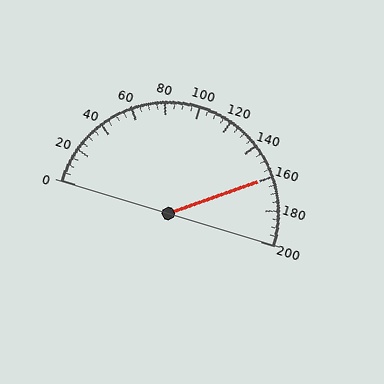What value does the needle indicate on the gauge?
The needle indicates approximately 160.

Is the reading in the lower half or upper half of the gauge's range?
The reading is in the upper half of the range (0 to 200).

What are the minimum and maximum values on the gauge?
The gauge ranges from 0 to 200.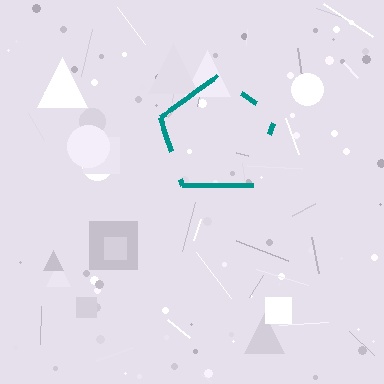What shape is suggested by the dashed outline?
The dashed outline suggests a pentagon.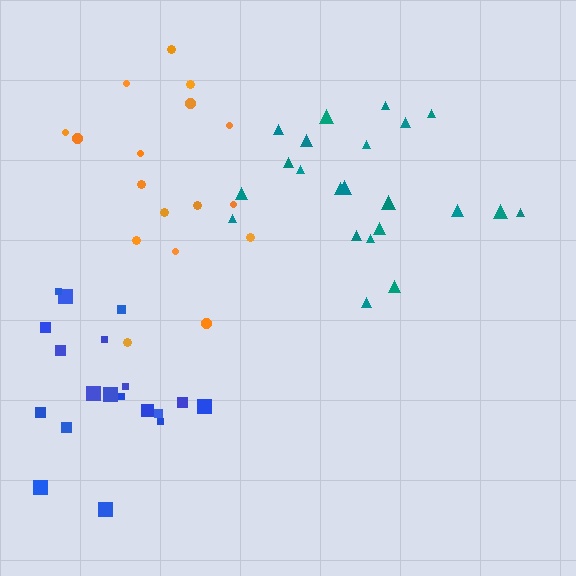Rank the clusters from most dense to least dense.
teal, blue, orange.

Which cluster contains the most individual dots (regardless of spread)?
Teal (22).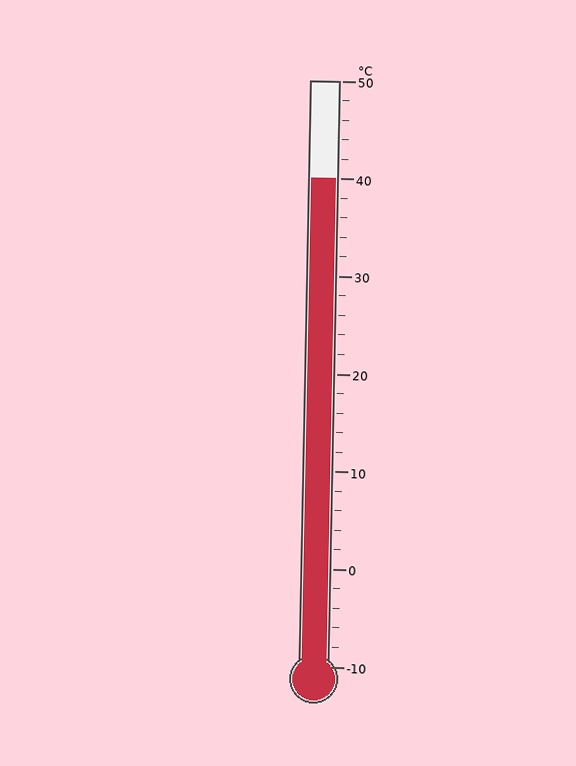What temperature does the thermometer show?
The thermometer shows approximately 40°C.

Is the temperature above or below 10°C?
The temperature is above 10°C.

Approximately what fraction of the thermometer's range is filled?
The thermometer is filled to approximately 85% of its range.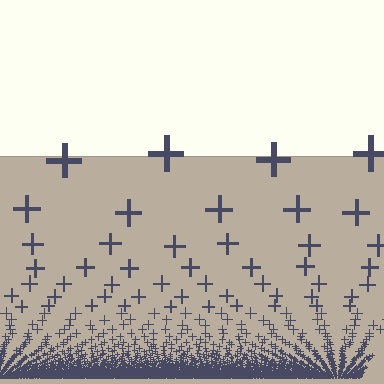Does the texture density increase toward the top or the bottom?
Density increases toward the bottom.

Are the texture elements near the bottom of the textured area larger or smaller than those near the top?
Smaller. The gradient is inverted — elements near the bottom are smaller and denser.